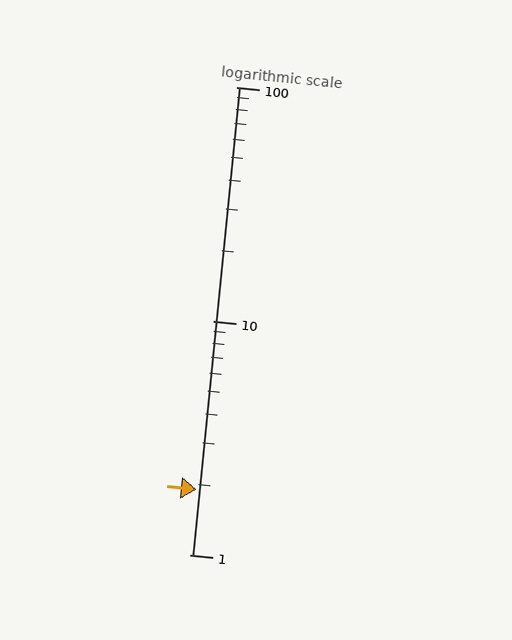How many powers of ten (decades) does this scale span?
The scale spans 2 decades, from 1 to 100.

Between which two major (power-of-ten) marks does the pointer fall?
The pointer is between 1 and 10.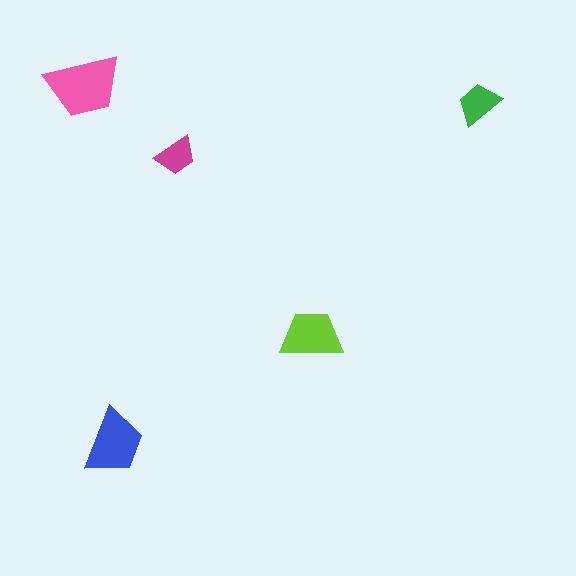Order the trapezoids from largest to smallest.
the pink one, the blue one, the lime one, the green one, the magenta one.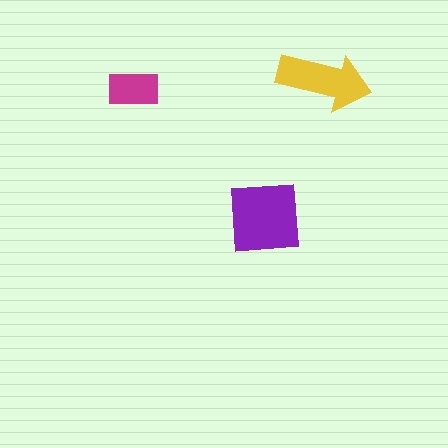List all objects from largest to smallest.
The purple square, the yellow arrow, the magenta rectangle.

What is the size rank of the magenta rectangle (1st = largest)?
3rd.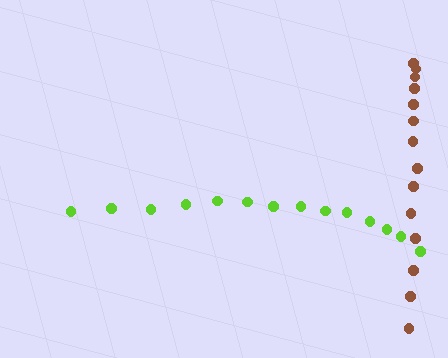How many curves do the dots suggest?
There are 2 distinct paths.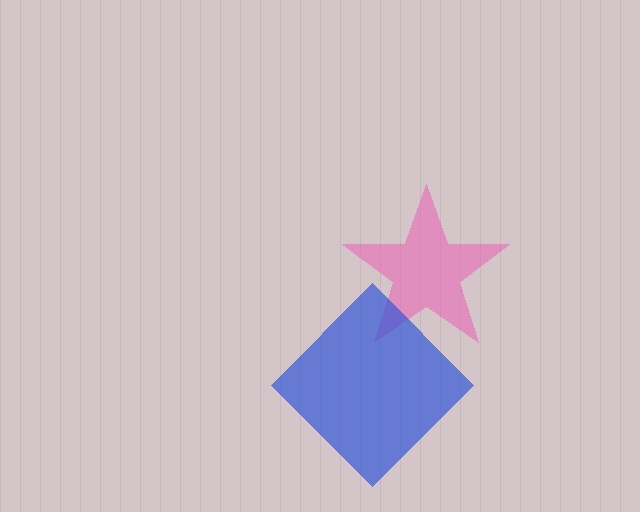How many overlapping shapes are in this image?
There are 2 overlapping shapes in the image.